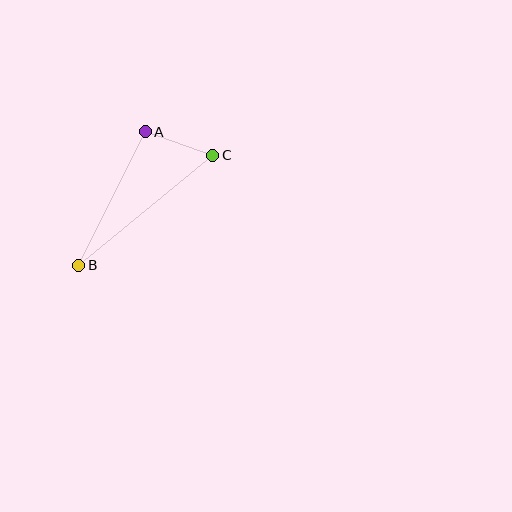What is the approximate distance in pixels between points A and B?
The distance between A and B is approximately 149 pixels.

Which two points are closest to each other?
Points A and C are closest to each other.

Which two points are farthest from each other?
Points B and C are farthest from each other.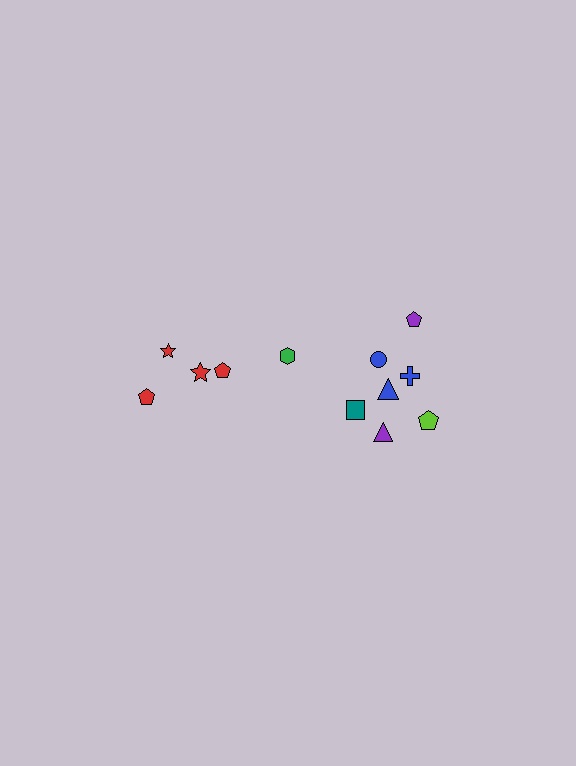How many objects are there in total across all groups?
There are 12 objects.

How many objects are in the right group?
There are 8 objects.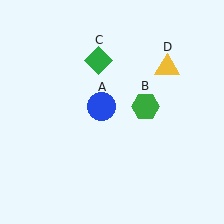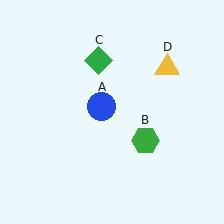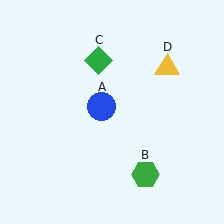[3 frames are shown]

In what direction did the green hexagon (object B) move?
The green hexagon (object B) moved down.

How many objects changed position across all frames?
1 object changed position: green hexagon (object B).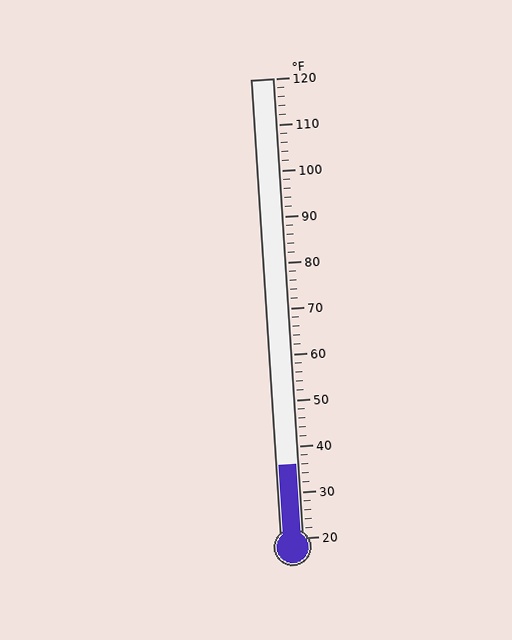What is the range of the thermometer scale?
The thermometer scale ranges from 20°F to 120°F.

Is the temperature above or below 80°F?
The temperature is below 80°F.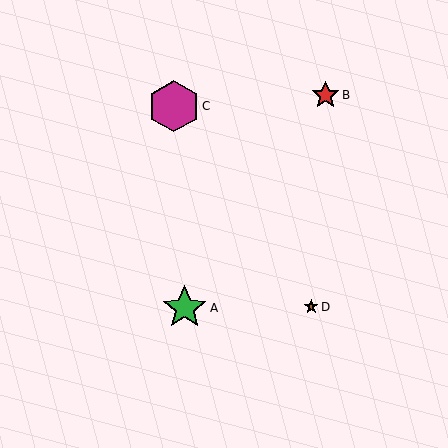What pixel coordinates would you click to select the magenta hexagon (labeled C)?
Click at (174, 106) to select the magenta hexagon C.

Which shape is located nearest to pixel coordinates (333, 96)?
The red star (labeled B) at (325, 95) is nearest to that location.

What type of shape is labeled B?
Shape B is a red star.